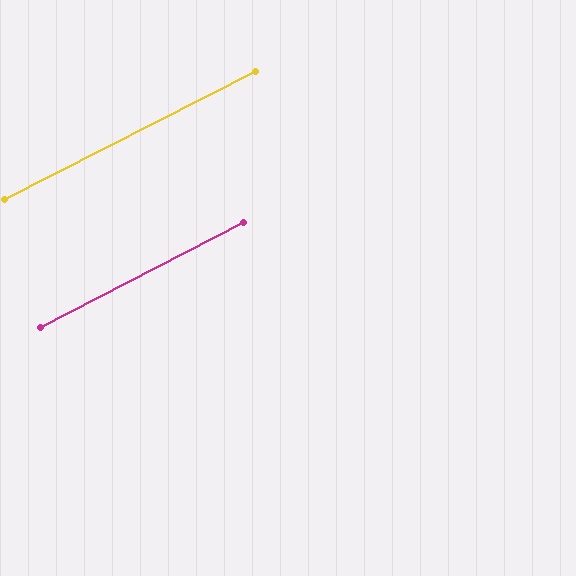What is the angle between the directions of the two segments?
Approximately 0 degrees.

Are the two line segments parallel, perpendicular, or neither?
Parallel — their directions differ by only 0.2°.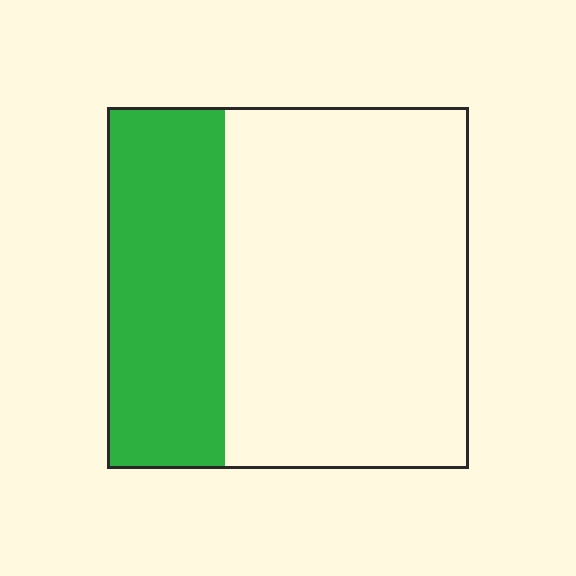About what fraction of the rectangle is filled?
About one third (1/3).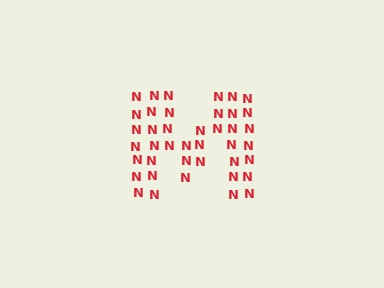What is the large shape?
The large shape is the letter M.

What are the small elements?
The small elements are letter N's.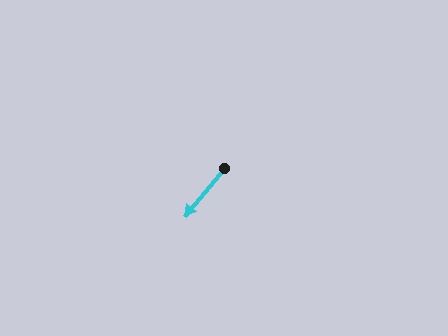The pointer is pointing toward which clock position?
Roughly 7 o'clock.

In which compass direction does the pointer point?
Southwest.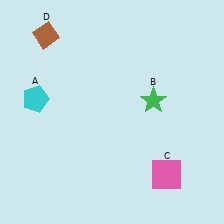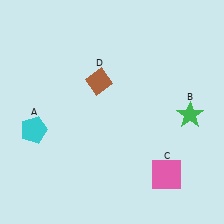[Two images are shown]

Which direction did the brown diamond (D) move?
The brown diamond (D) moved right.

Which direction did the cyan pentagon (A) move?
The cyan pentagon (A) moved down.